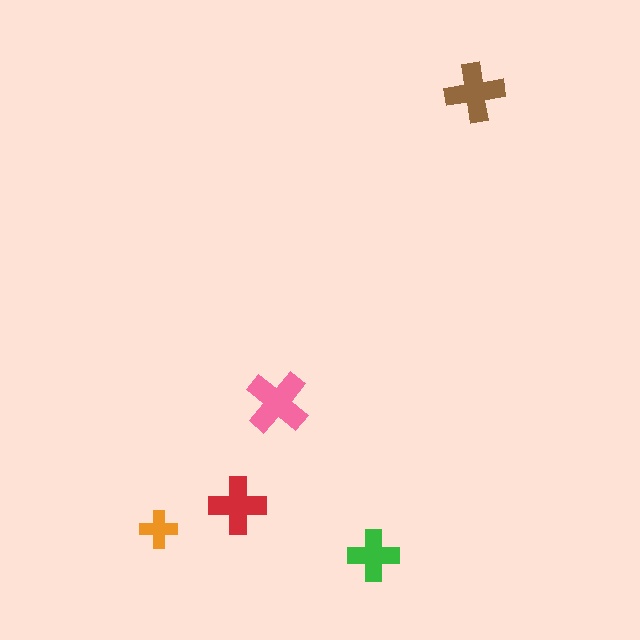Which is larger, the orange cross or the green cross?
The green one.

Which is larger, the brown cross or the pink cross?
The pink one.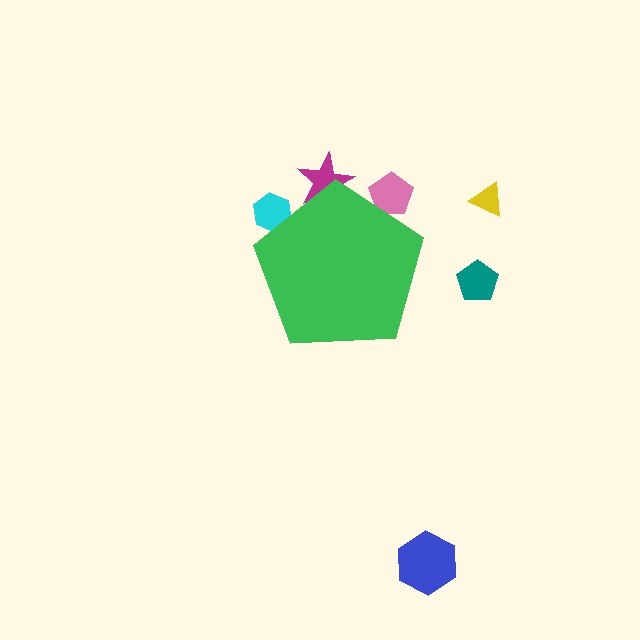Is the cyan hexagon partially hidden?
Yes, the cyan hexagon is partially hidden behind the green pentagon.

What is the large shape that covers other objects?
A green pentagon.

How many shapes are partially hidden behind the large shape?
3 shapes are partially hidden.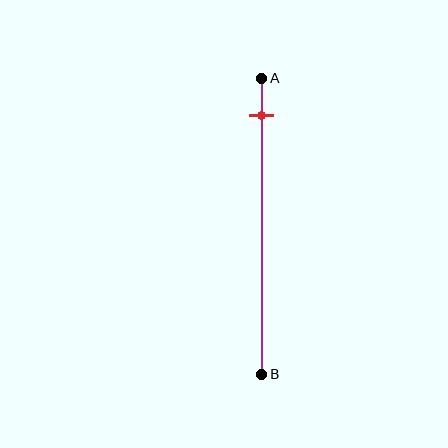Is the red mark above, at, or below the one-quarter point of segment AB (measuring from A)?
The red mark is above the one-quarter point of segment AB.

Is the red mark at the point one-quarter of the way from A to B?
No, the mark is at about 15% from A, not at the 25% one-quarter point.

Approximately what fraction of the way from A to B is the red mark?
The red mark is approximately 15% of the way from A to B.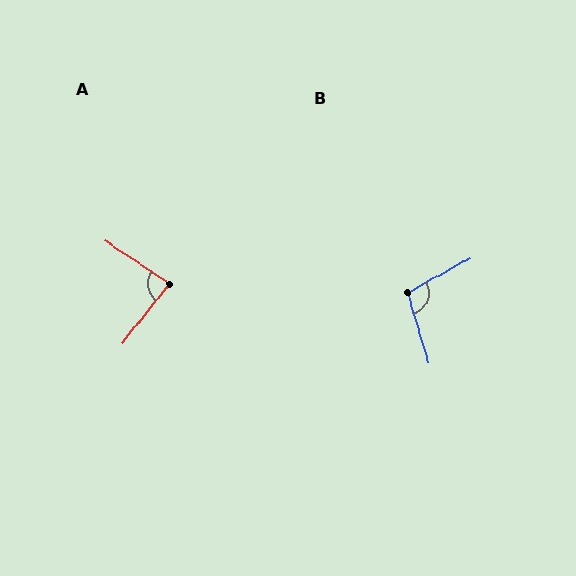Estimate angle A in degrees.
Approximately 86 degrees.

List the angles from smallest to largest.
A (86°), B (102°).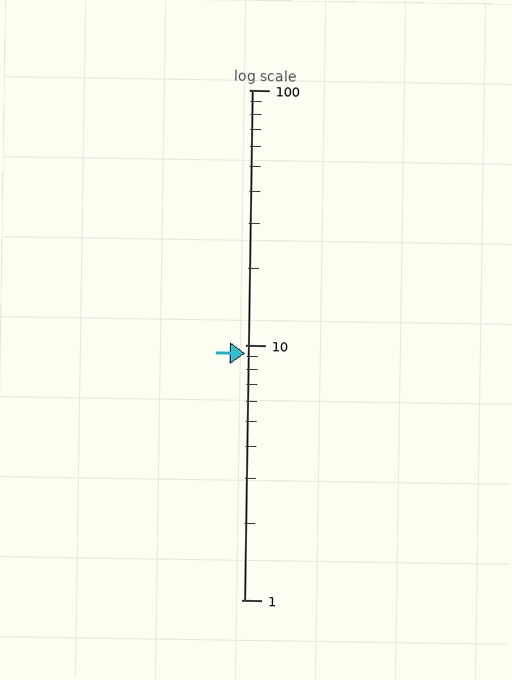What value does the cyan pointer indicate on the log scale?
The pointer indicates approximately 9.3.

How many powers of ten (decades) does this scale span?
The scale spans 2 decades, from 1 to 100.